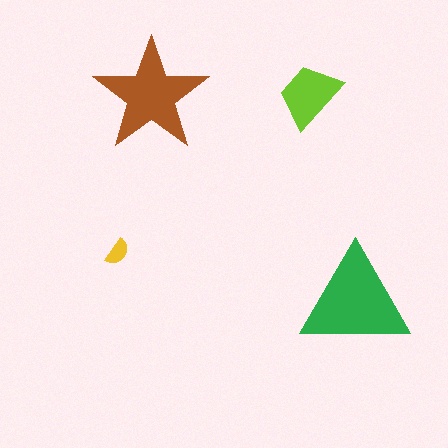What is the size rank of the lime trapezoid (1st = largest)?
3rd.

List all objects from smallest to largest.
The yellow semicircle, the lime trapezoid, the brown star, the green triangle.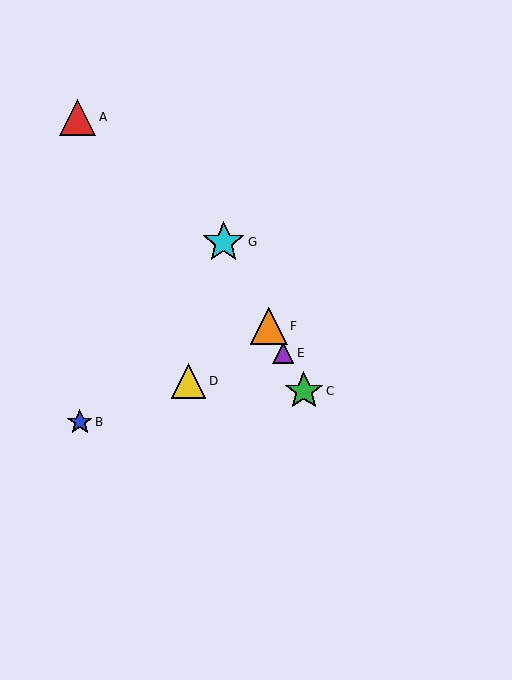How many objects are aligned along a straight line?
4 objects (C, E, F, G) are aligned along a straight line.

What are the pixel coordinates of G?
Object G is at (224, 242).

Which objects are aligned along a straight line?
Objects C, E, F, G are aligned along a straight line.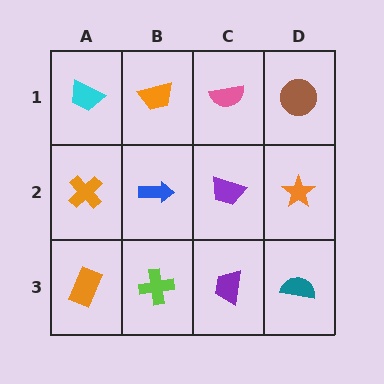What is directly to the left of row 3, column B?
An orange rectangle.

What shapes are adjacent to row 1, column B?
A blue arrow (row 2, column B), a cyan trapezoid (row 1, column A), a pink semicircle (row 1, column C).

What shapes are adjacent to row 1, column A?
An orange cross (row 2, column A), an orange trapezoid (row 1, column B).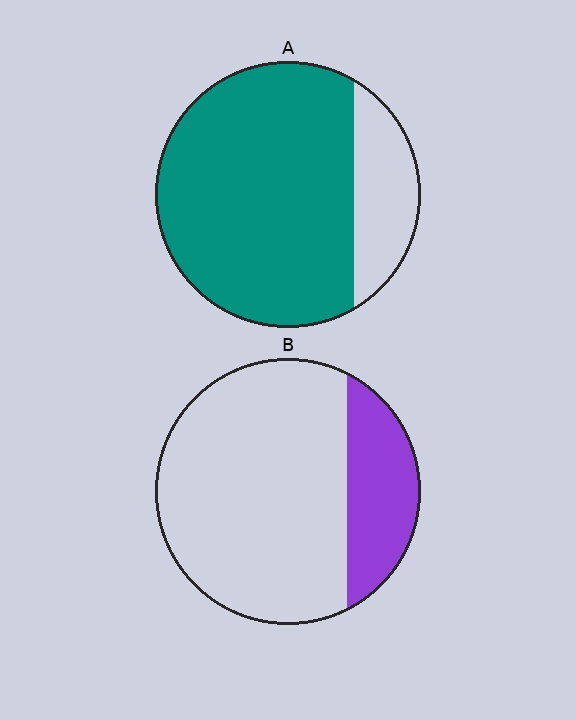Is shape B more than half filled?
No.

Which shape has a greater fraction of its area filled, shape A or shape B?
Shape A.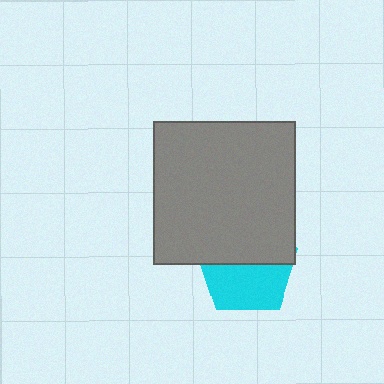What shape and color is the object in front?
The object in front is a gray square.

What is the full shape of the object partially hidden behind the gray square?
The partially hidden object is a cyan pentagon.